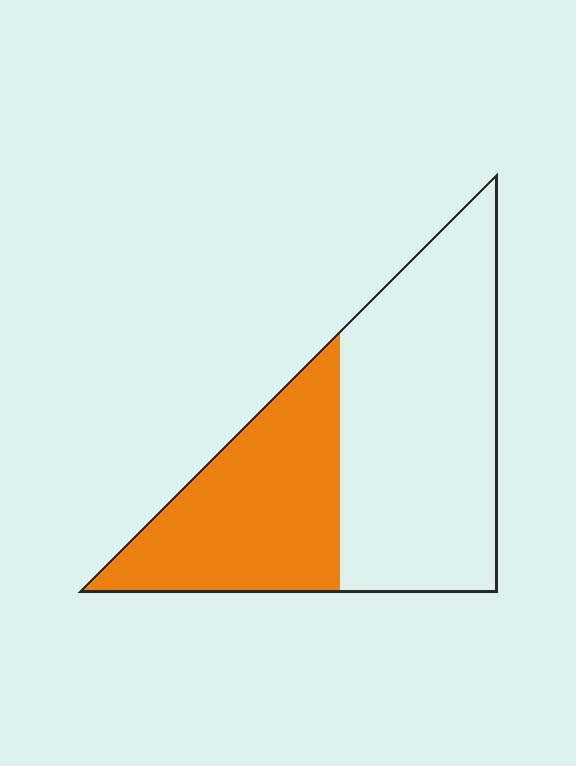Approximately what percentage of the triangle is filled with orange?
Approximately 40%.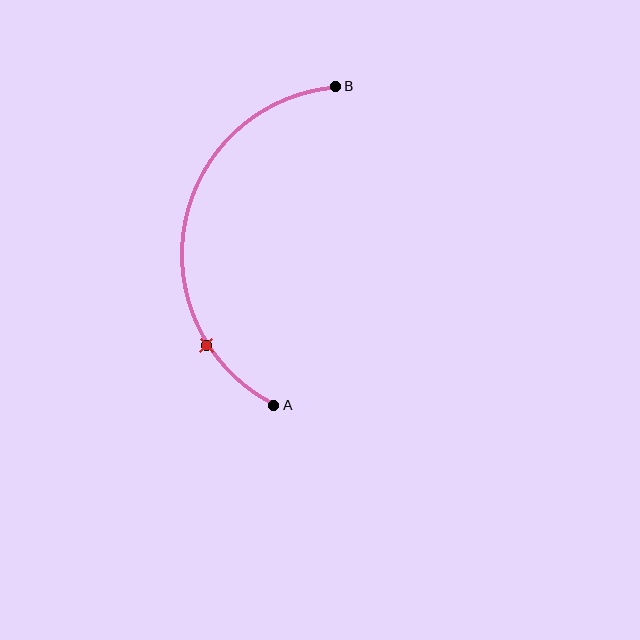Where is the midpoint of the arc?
The arc midpoint is the point on the curve farthest from the straight line joining A and B. It sits to the left of that line.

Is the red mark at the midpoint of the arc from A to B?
No. The red mark lies on the arc but is closer to endpoint A. The arc midpoint would be at the point on the curve equidistant along the arc from both A and B.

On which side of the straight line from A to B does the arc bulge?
The arc bulges to the left of the straight line connecting A and B.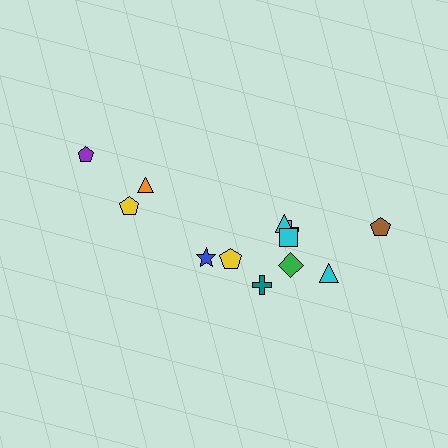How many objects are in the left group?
There are 4 objects.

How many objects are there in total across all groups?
There are 12 objects.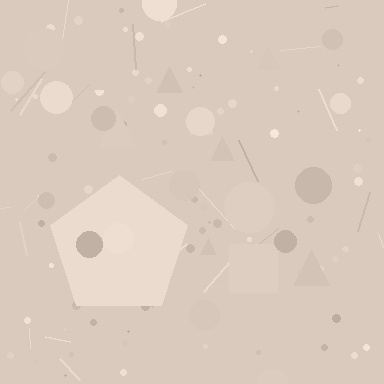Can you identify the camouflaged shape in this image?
The camouflaged shape is a pentagon.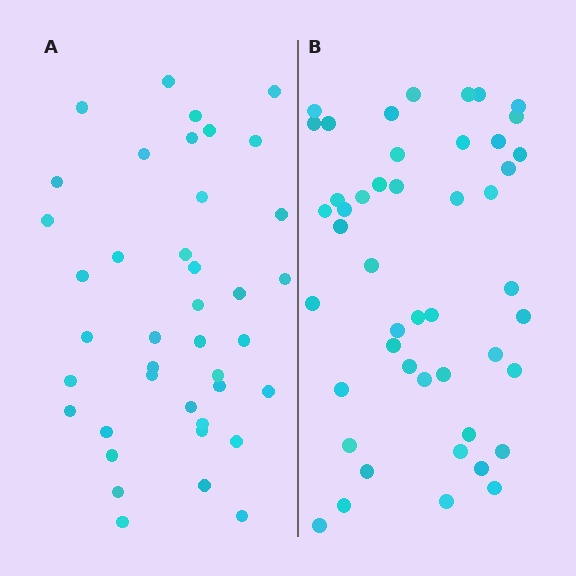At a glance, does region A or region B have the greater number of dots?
Region B (the right region) has more dots.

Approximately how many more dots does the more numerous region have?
Region B has roughly 8 or so more dots than region A.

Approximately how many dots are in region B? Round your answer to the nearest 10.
About 50 dots. (The exact count is 47, which rounds to 50.)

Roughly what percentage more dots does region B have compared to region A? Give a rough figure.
About 20% more.